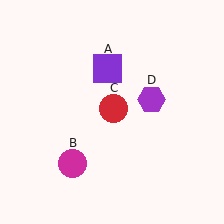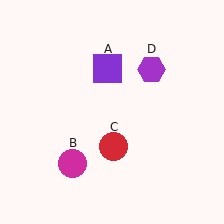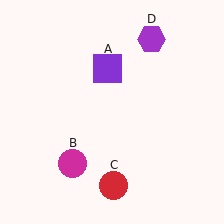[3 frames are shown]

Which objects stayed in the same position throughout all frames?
Purple square (object A) and magenta circle (object B) remained stationary.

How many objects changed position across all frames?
2 objects changed position: red circle (object C), purple hexagon (object D).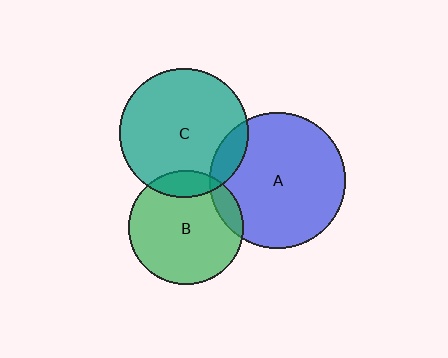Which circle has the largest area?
Circle A (blue).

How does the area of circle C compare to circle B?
Approximately 1.3 times.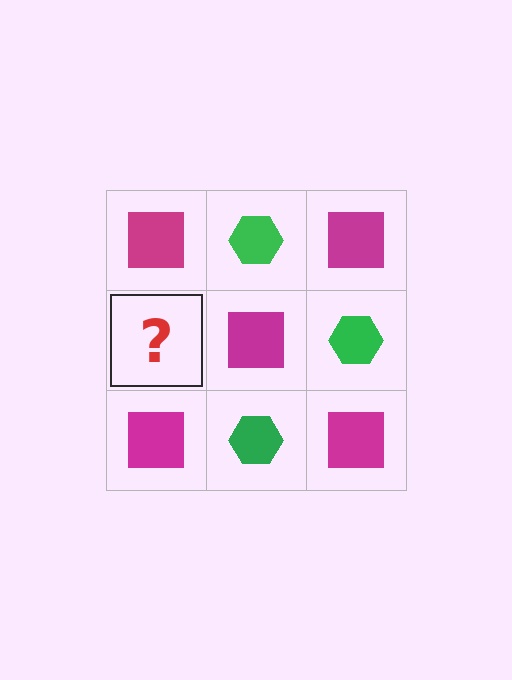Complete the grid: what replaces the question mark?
The question mark should be replaced with a green hexagon.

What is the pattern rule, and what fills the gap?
The rule is that it alternates magenta square and green hexagon in a checkerboard pattern. The gap should be filled with a green hexagon.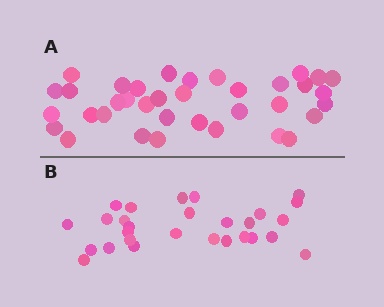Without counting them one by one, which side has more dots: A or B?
Region A (the top region) has more dots.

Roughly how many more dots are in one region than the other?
Region A has roughly 8 or so more dots than region B.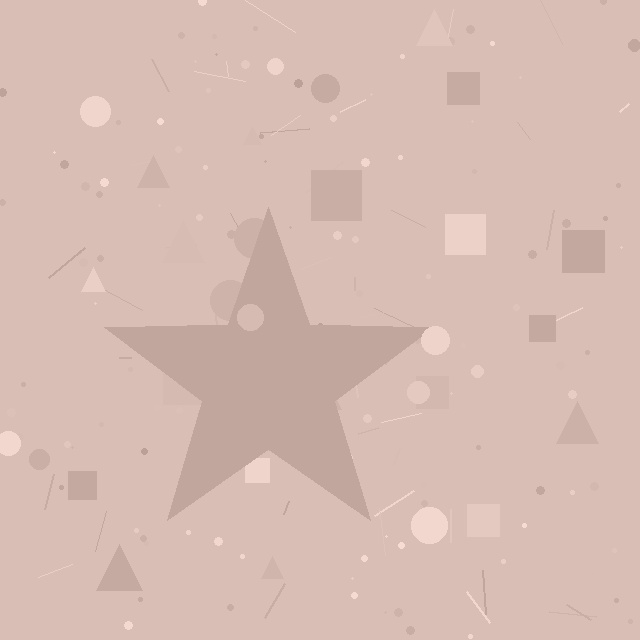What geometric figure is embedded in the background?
A star is embedded in the background.